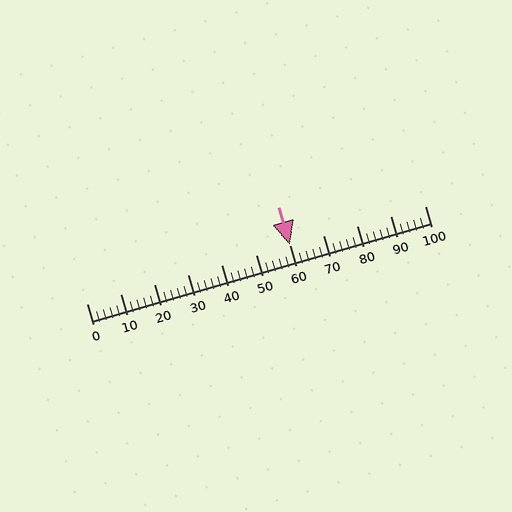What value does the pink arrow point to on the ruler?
The pink arrow points to approximately 60.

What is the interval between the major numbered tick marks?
The major tick marks are spaced 10 units apart.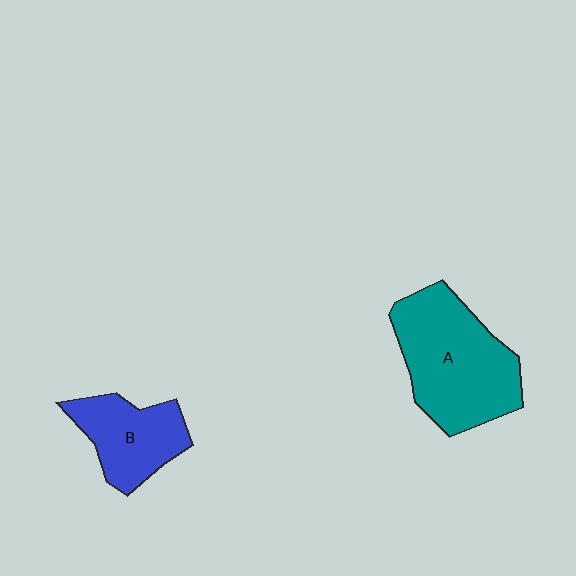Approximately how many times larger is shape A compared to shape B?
Approximately 1.7 times.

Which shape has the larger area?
Shape A (teal).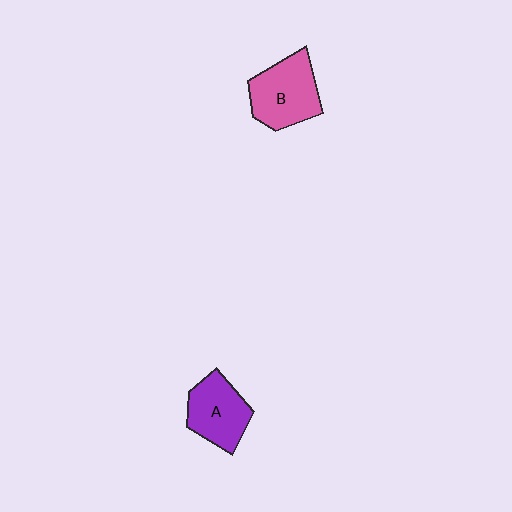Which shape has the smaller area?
Shape A (purple).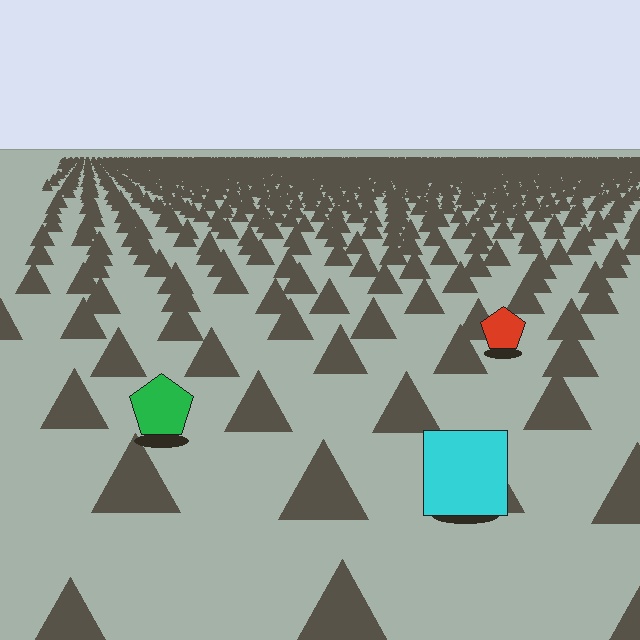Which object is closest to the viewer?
The cyan square is closest. The texture marks near it are larger and more spread out.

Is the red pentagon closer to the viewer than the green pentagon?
No. The green pentagon is closer — you can tell from the texture gradient: the ground texture is coarser near it.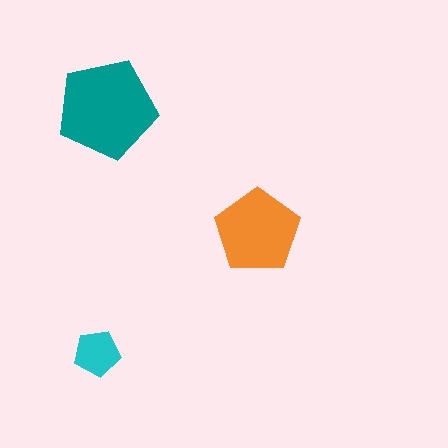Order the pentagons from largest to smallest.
the teal one, the orange one, the cyan one.